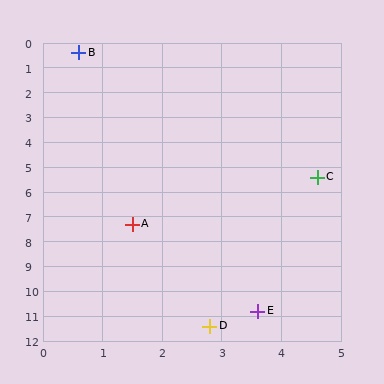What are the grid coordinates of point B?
Point B is at approximately (0.6, 0.4).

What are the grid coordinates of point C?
Point C is at approximately (4.6, 5.4).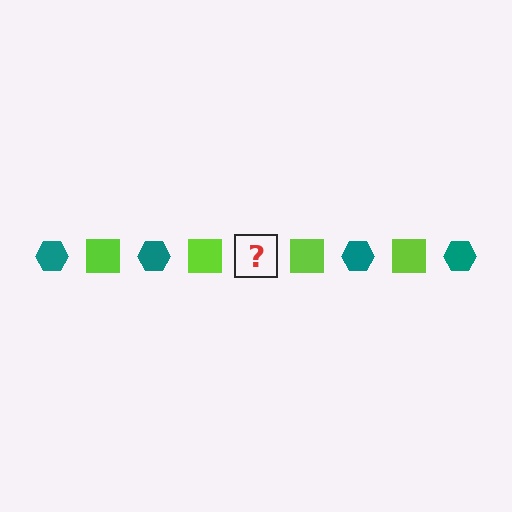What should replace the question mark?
The question mark should be replaced with a teal hexagon.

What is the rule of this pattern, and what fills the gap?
The rule is that the pattern alternates between teal hexagon and lime square. The gap should be filled with a teal hexagon.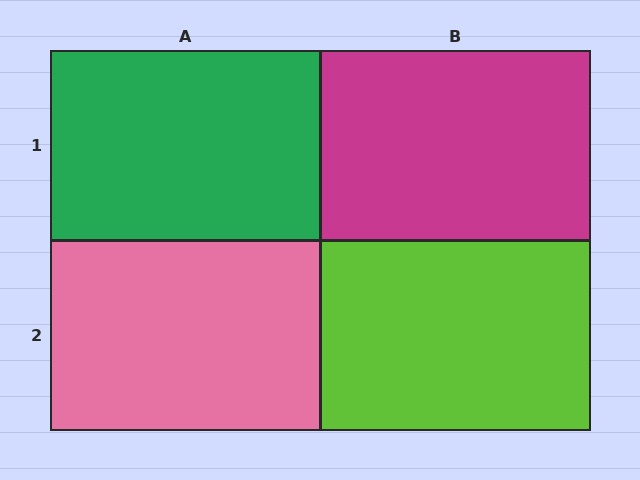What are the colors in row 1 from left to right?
Green, magenta.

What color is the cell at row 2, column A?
Pink.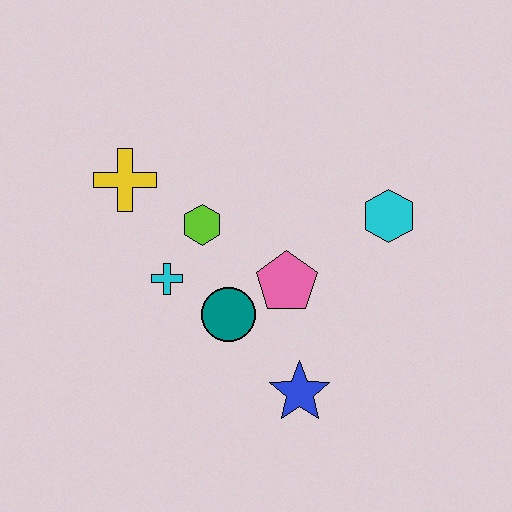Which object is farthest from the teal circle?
The cyan hexagon is farthest from the teal circle.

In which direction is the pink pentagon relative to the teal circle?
The pink pentagon is to the right of the teal circle.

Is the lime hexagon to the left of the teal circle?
Yes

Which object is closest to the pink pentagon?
The teal circle is closest to the pink pentagon.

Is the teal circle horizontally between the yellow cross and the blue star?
Yes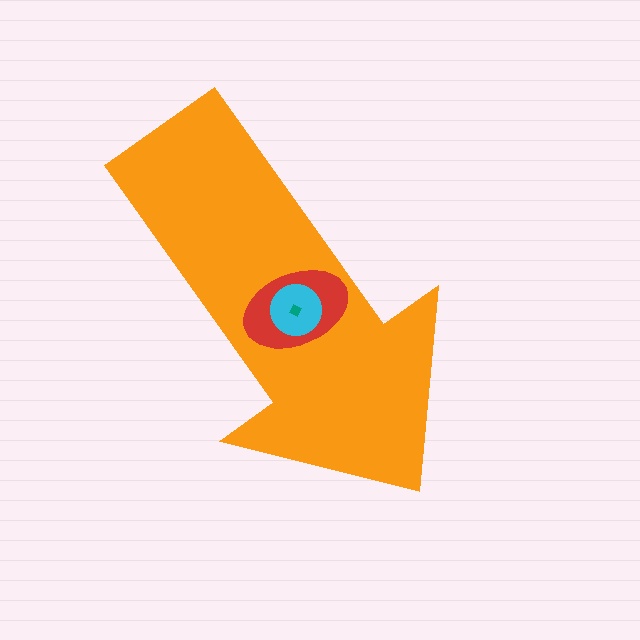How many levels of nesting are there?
4.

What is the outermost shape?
The orange arrow.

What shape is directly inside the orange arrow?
The red ellipse.